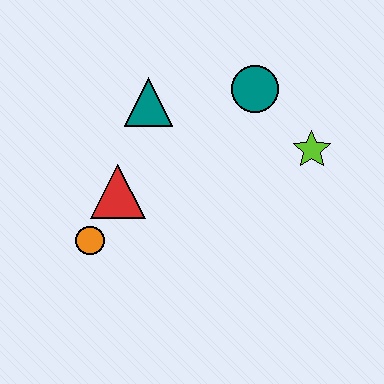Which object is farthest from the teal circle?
The orange circle is farthest from the teal circle.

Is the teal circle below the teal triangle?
No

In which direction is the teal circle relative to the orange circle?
The teal circle is to the right of the orange circle.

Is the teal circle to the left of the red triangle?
No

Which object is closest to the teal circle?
The lime star is closest to the teal circle.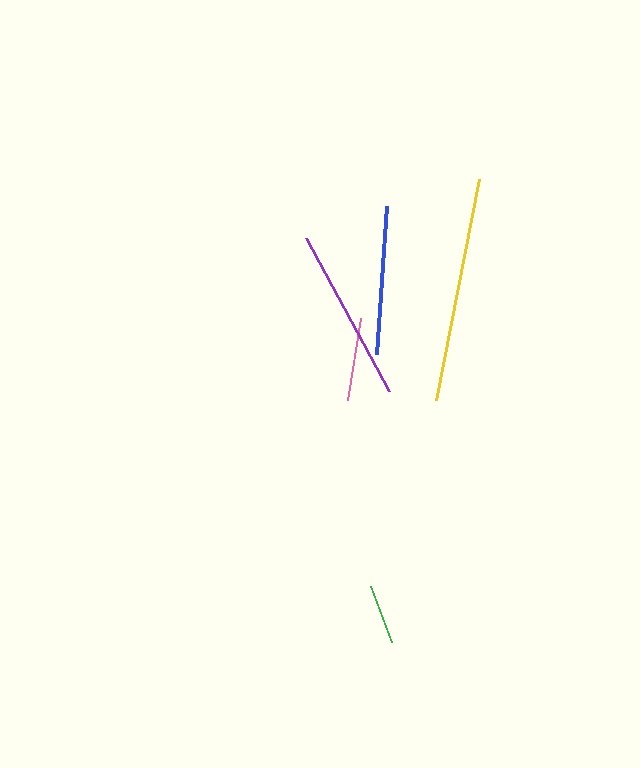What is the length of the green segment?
The green segment is approximately 60 pixels long.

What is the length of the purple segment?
The purple segment is approximately 174 pixels long.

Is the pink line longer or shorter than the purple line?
The purple line is longer than the pink line.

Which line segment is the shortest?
The green line is the shortest at approximately 60 pixels.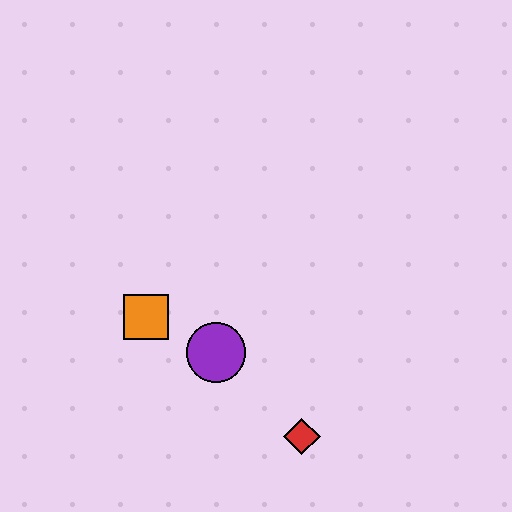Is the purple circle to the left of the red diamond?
Yes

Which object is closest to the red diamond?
The purple circle is closest to the red diamond.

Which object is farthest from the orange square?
The red diamond is farthest from the orange square.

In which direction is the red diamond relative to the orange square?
The red diamond is to the right of the orange square.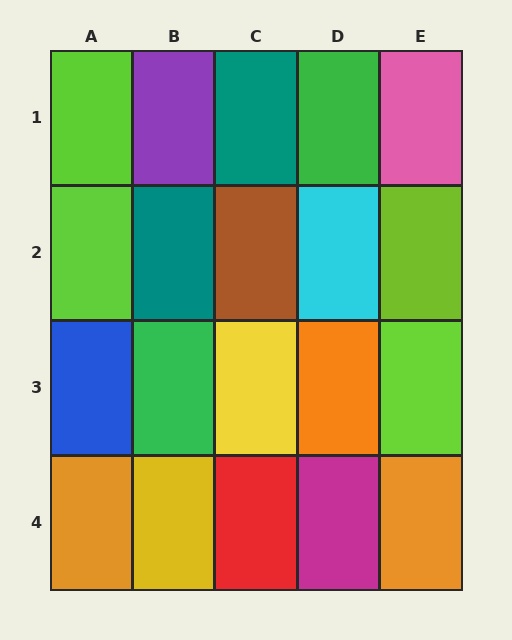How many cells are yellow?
2 cells are yellow.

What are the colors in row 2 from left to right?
Lime, teal, brown, cyan, lime.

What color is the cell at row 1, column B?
Purple.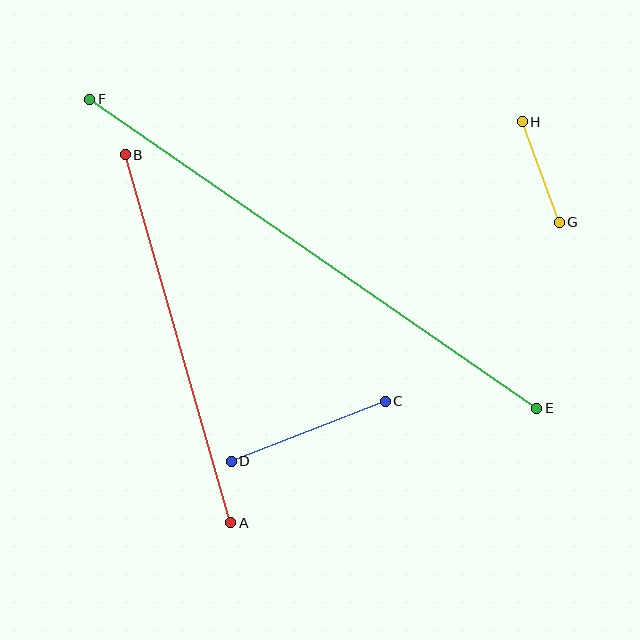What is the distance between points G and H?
The distance is approximately 107 pixels.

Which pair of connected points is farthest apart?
Points E and F are farthest apart.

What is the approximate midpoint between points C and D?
The midpoint is at approximately (308, 431) pixels.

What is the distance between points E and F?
The distance is approximately 543 pixels.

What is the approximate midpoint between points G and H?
The midpoint is at approximately (541, 172) pixels.